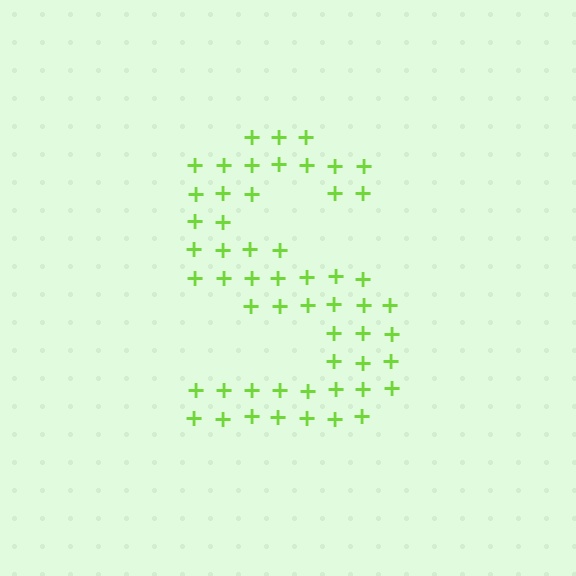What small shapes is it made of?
It is made of small plus signs.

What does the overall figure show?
The overall figure shows the letter S.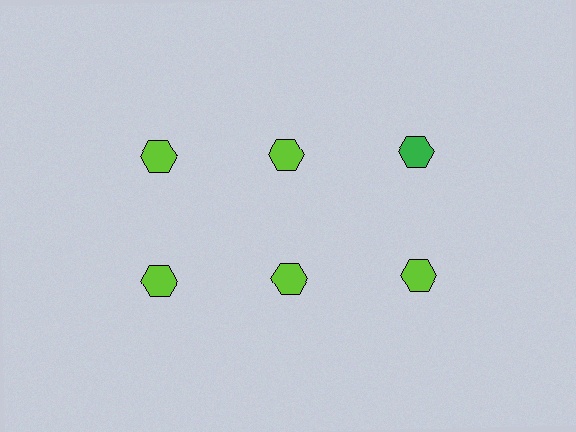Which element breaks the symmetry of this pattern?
The green hexagon in the top row, center column breaks the symmetry. All other shapes are lime hexagons.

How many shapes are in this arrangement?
There are 6 shapes arranged in a grid pattern.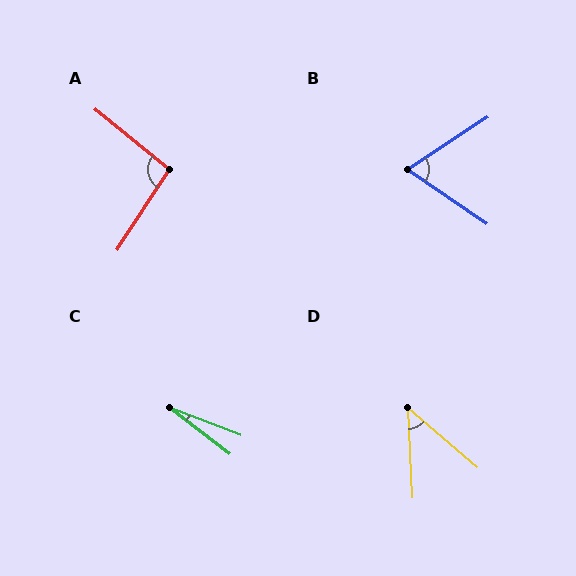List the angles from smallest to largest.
C (16°), D (47°), B (68°), A (96°).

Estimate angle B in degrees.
Approximately 68 degrees.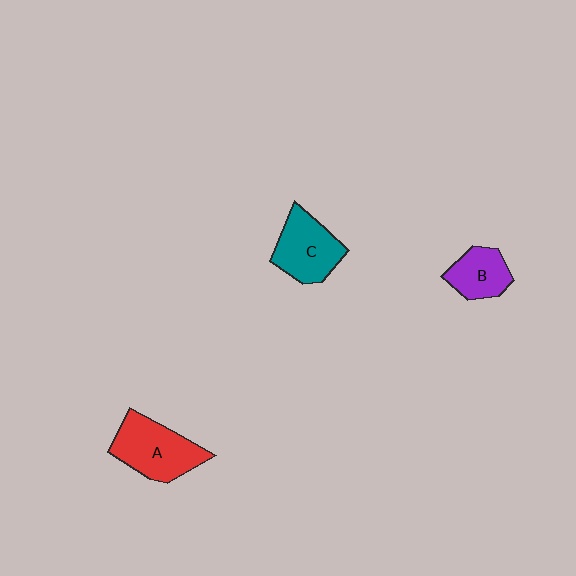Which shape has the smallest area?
Shape B (purple).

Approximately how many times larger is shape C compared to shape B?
Approximately 1.4 times.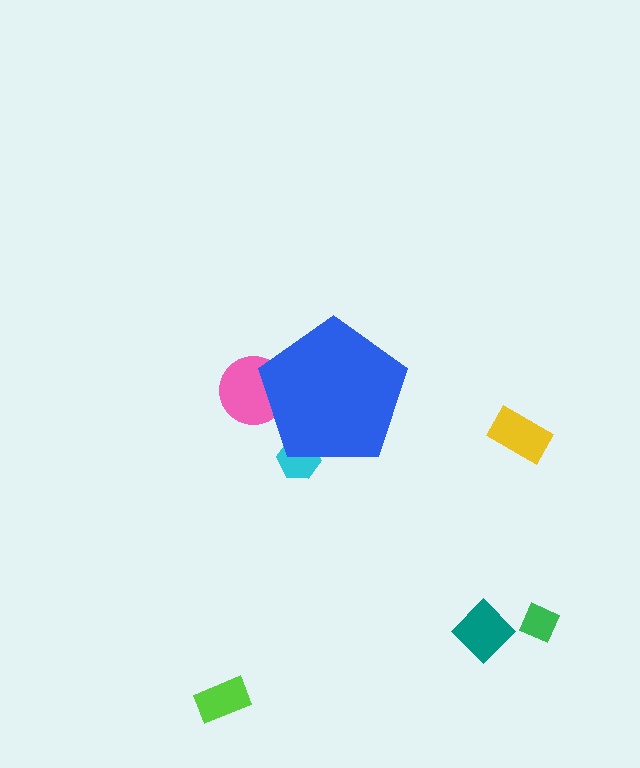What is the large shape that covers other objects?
A blue pentagon.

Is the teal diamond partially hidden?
No, the teal diamond is fully visible.